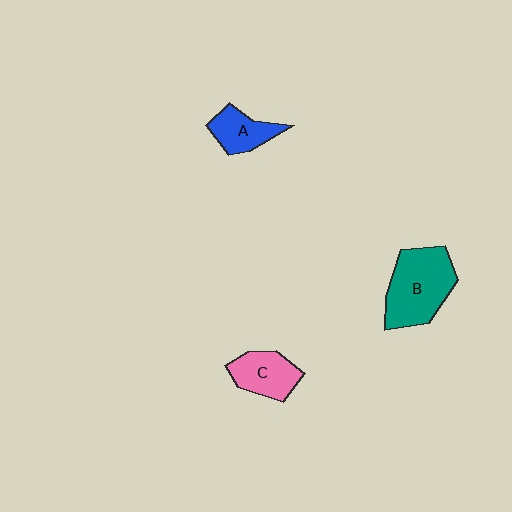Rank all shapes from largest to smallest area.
From largest to smallest: B (teal), C (pink), A (blue).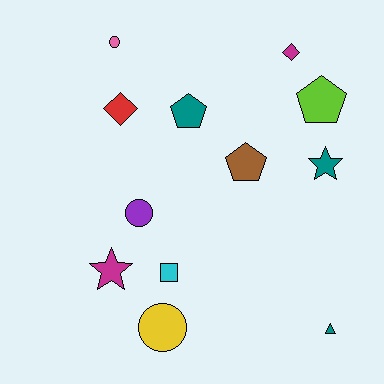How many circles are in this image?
There are 3 circles.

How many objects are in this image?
There are 12 objects.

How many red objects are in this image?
There is 1 red object.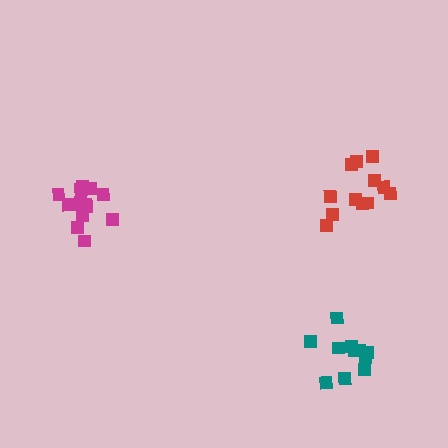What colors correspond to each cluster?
The clusters are colored: red, teal, magenta.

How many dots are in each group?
Group 1: 12 dots, Group 2: 11 dots, Group 3: 14 dots (37 total).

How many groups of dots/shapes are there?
There are 3 groups.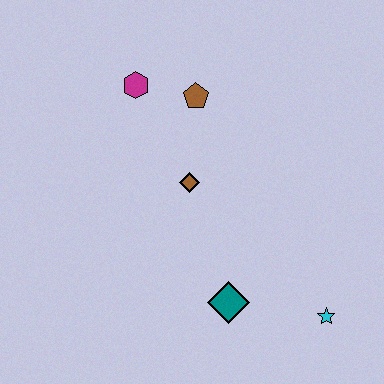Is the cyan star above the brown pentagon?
No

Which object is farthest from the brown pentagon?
The cyan star is farthest from the brown pentagon.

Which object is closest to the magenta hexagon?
The brown pentagon is closest to the magenta hexagon.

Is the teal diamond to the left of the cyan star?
Yes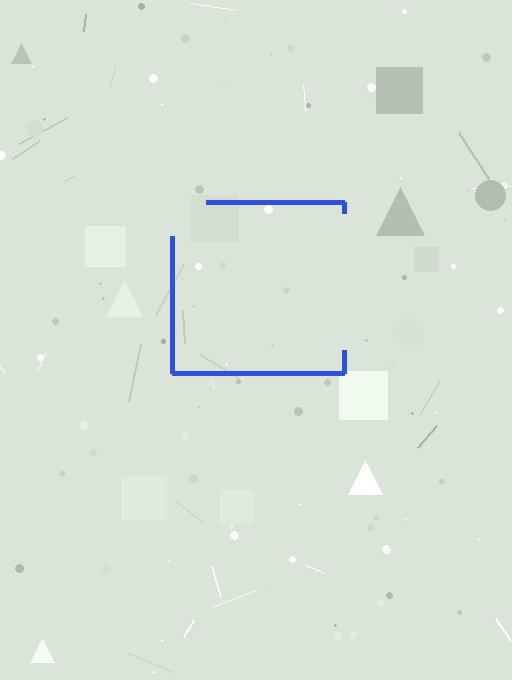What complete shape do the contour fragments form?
The contour fragments form a square.